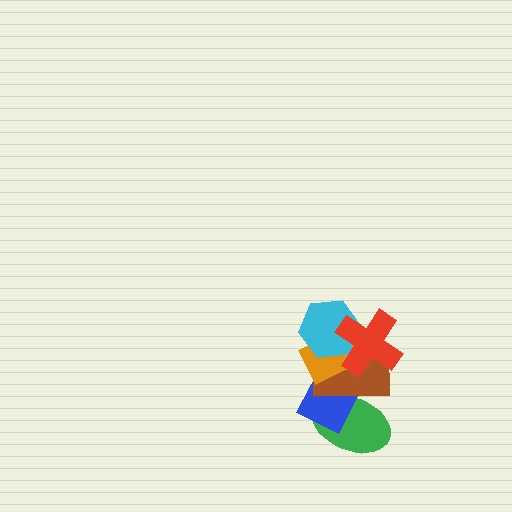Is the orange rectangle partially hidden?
Yes, it is partially covered by another shape.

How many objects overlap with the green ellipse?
2 objects overlap with the green ellipse.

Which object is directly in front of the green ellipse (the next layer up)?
The blue diamond is directly in front of the green ellipse.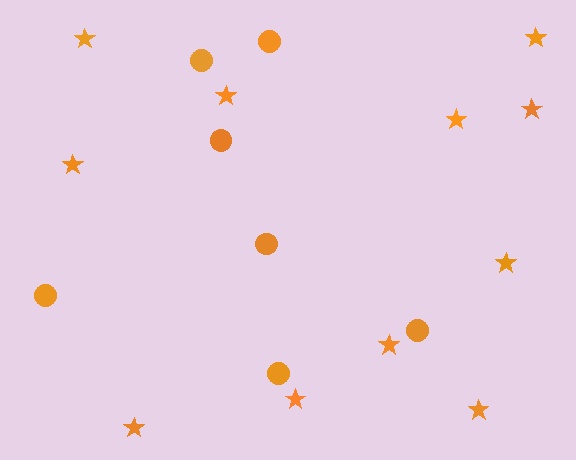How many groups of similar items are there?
There are 2 groups: one group of circles (7) and one group of stars (11).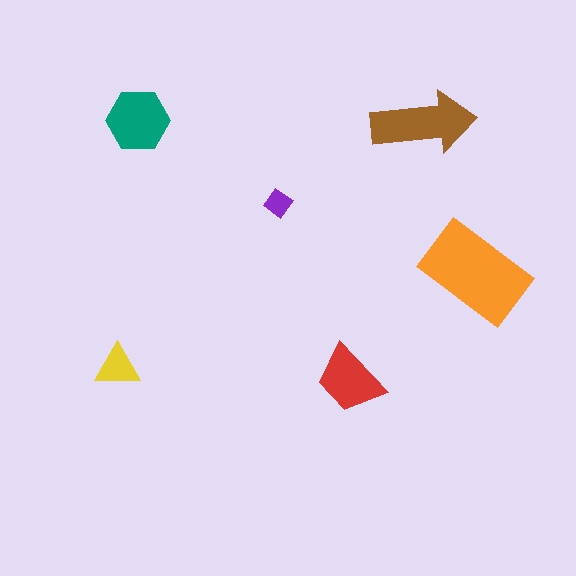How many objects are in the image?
There are 6 objects in the image.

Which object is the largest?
The orange rectangle.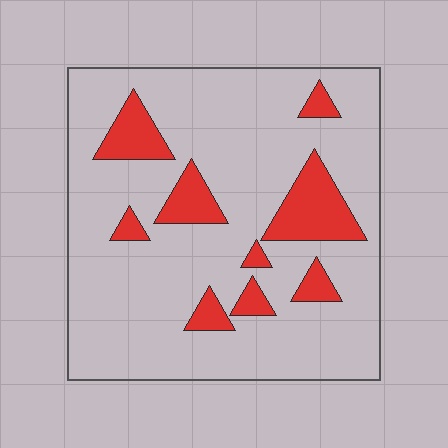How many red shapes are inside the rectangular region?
9.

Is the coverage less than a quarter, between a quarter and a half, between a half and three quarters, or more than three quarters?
Less than a quarter.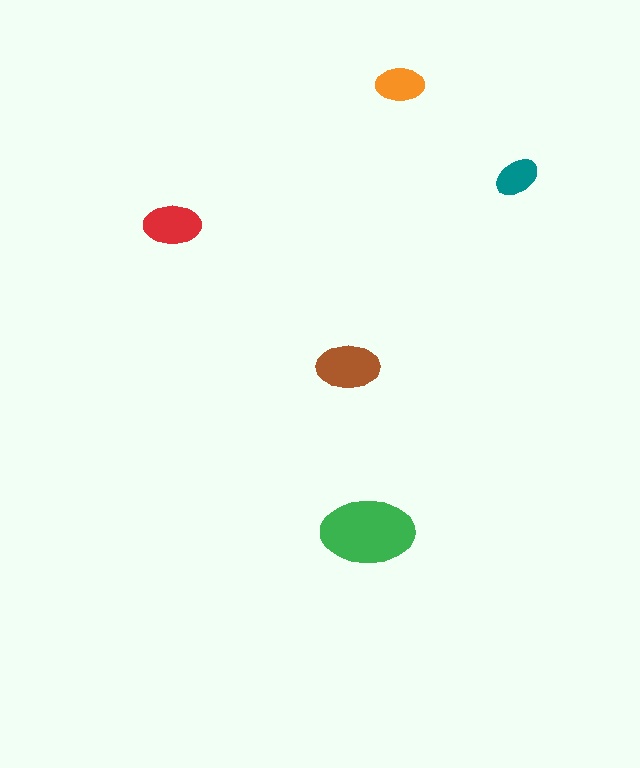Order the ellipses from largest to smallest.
the green one, the brown one, the red one, the orange one, the teal one.